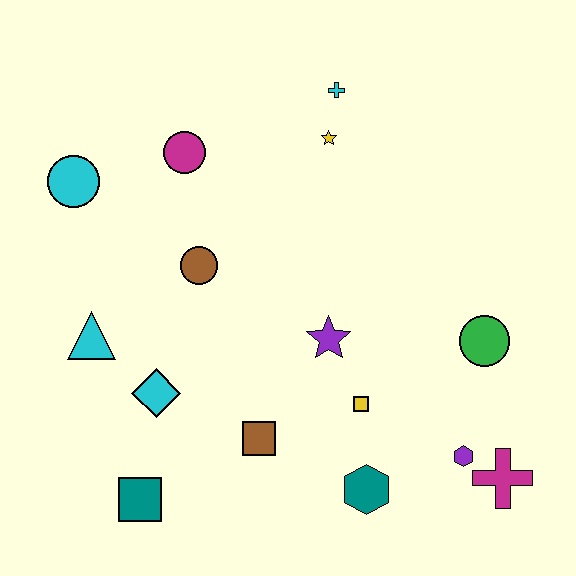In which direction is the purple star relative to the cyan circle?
The purple star is to the right of the cyan circle.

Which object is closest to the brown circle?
The magenta circle is closest to the brown circle.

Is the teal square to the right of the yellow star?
No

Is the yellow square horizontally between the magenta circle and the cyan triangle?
No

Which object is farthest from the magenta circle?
The magenta cross is farthest from the magenta circle.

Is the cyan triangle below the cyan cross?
Yes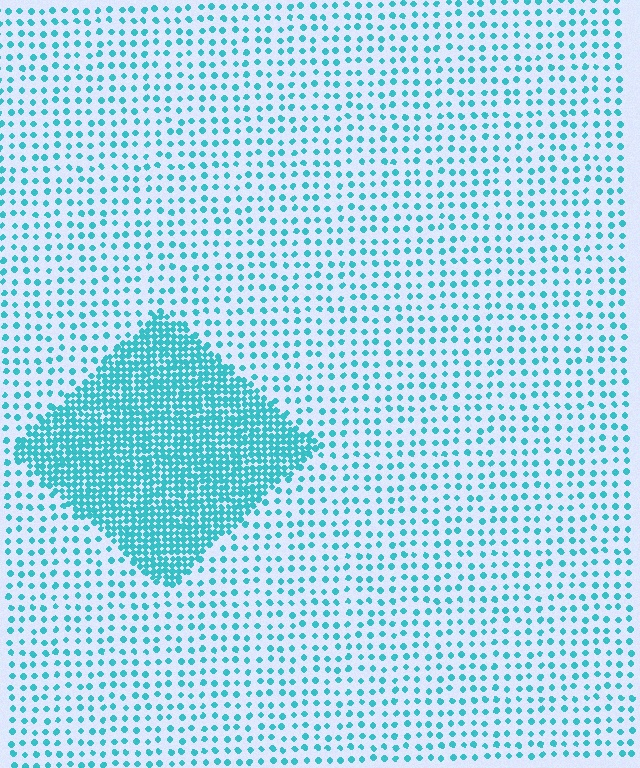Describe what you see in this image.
The image contains small cyan elements arranged at two different densities. A diamond-shaped region is visible where the elements are more densely packed than the surrounding area.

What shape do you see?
I see a diamond.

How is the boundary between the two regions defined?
The boundary is defined by a change in element density (approximately 3.1x ratio). All elements are the same color, size, and shape.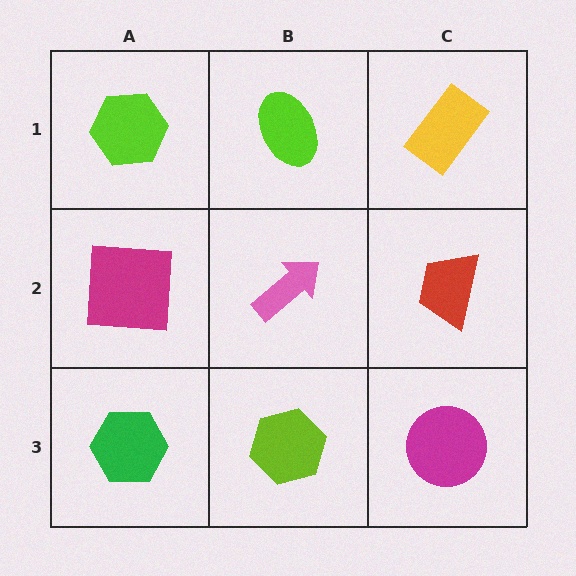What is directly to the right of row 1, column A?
A lime ellipse.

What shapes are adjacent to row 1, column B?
A pink arrow (row 2, column B), a lime hexagon (row 1, column A), a yellow rectangle (row 1, column C).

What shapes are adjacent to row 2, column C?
A yellow rectangle (row 1, column C), a magenta circle (row 3, column C), a pink arrow (row 2, column B).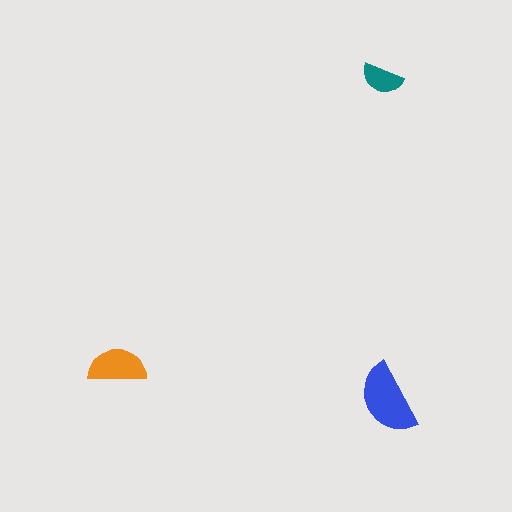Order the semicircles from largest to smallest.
the blue one, the orange one, the teal one.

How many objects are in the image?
There are 3 objects in the image.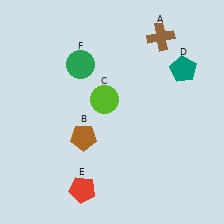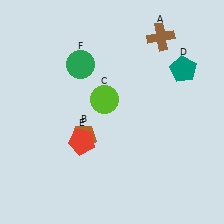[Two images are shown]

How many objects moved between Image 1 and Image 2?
1 object moved between the two images.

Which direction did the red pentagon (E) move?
The red pentagon (E) moved up.